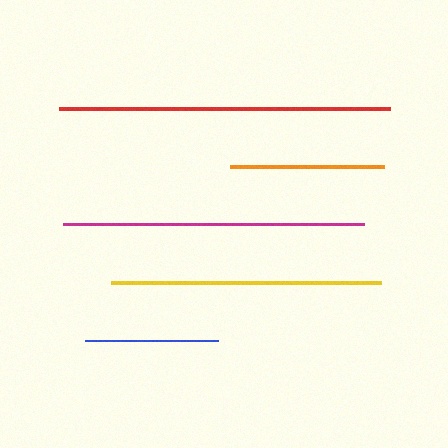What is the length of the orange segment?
The orange segment is approximately 154 pixels long.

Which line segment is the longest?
The red line is the longest at approximately 331 pixels.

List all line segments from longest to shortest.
From longest to shortest: red, magenta, yellow, orange, blue.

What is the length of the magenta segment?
The magenta segment is approximately 300 pixels long.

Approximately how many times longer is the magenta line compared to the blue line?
The magenta line is approximately 2.3 times the length of the blue line.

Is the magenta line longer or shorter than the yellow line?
The magenta line is longer than the yellow line.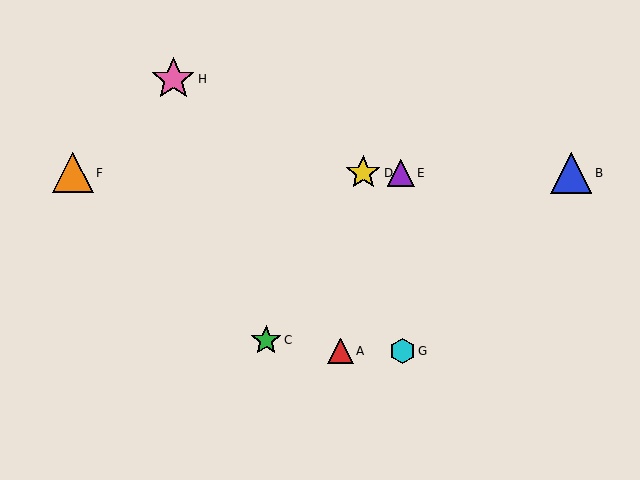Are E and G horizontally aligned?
No, E is at y≈173 and G is at y≈351.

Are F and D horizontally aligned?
Yes, both are at y≈173.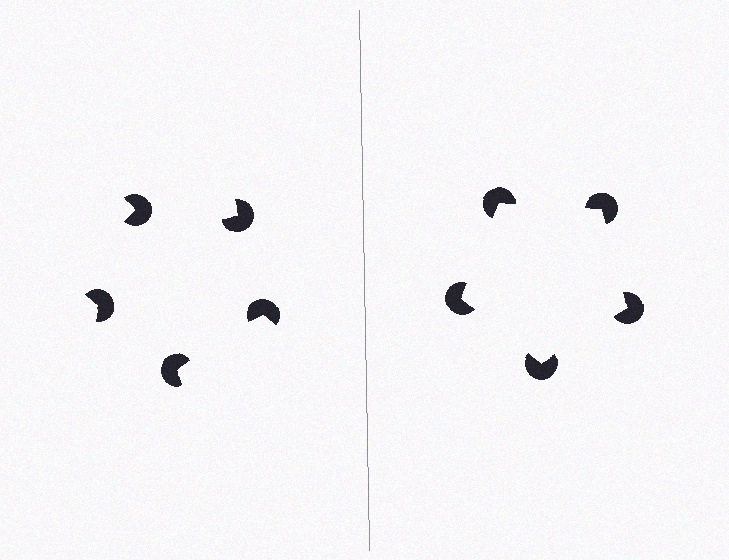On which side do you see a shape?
An illusory pentagon appears on the right side. On the left side the wedge cuts are rotated, so no coherent shape forms.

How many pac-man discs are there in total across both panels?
10 — 5 on each side.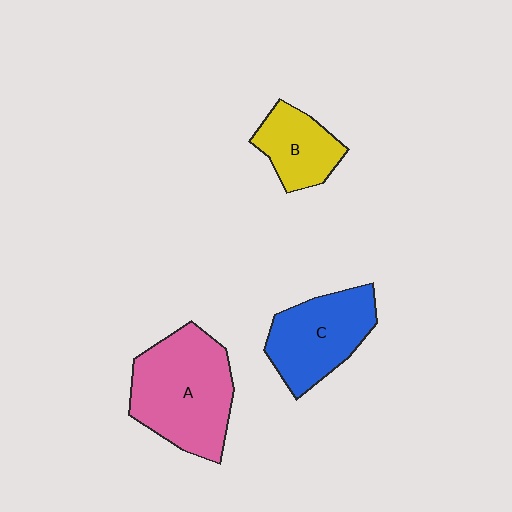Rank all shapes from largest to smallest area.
From largest to smallest: A (pink), C (blue), B (yellow).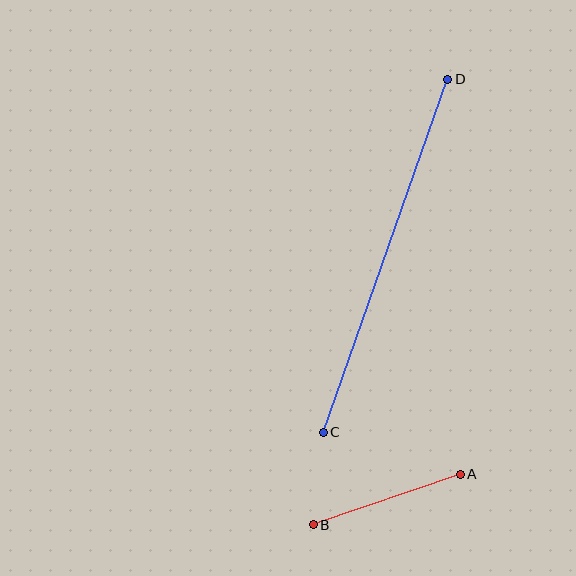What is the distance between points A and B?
The distance is approximately 155 pixels.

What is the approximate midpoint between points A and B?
The midpoint is at approximately (387, 499) pixels.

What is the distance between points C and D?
The distance is approximately 374 pixels.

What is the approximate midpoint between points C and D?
The midpoint is at approximately (386, 256) pixels.